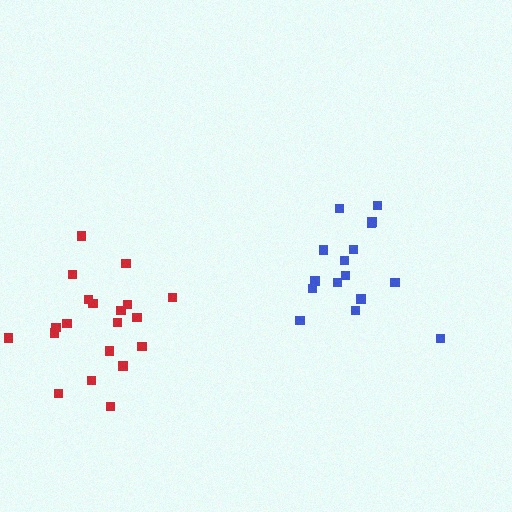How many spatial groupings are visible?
There are 2 spatial groupings.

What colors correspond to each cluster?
The clusters are colored: blue, red.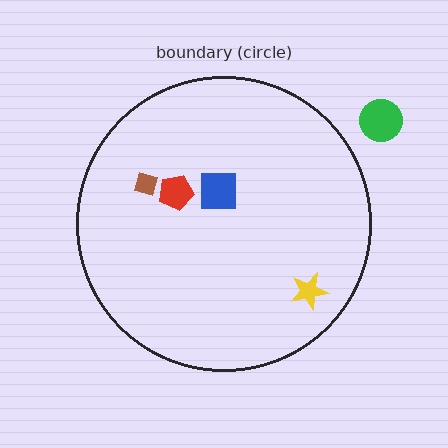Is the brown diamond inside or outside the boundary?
Inside.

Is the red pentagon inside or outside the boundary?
Inside.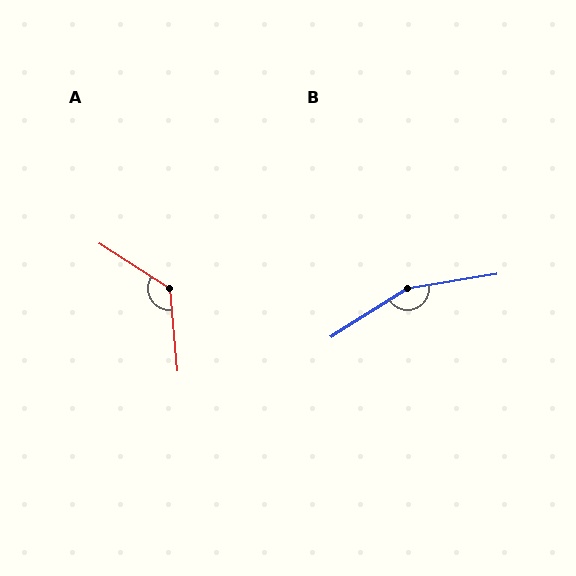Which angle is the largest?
B, at approximately 157 degrees.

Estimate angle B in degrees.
Approximately 157 degrees.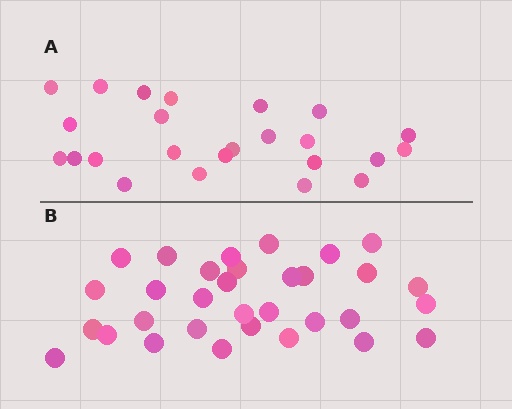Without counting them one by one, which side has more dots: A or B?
Region B (the bottom region) has more dots.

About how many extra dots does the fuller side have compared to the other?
Region B has roughly 8 or so more dots than region A.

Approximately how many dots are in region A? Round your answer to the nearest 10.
About 20 dots. (The exact count is 24, which rounds to 20.)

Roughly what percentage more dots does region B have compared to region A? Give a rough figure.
About 35% more.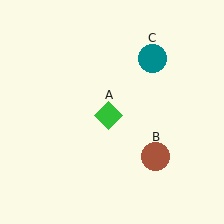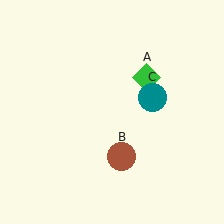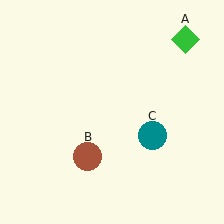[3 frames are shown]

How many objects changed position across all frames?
3 objects changed position: green diamond (object A), brown circle (object B), teal circle (object C).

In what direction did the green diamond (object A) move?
The green diamond (object A) moved up and to the right.